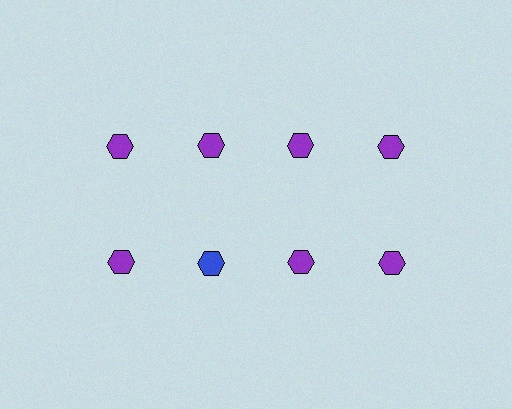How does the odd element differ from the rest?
It has a different color: blue instead of purple.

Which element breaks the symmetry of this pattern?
The blue hexagon in the second row, second from left column breaks the symmetry. All other shapes are purple hexagons.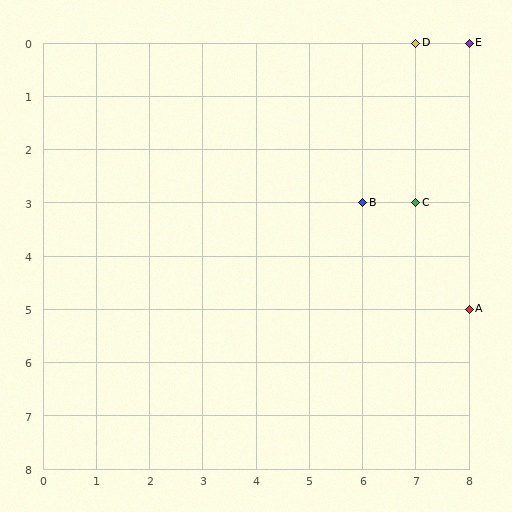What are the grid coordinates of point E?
Point E is at grid coordinates (8, 0).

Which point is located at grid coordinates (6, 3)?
Point B is at (6, 3).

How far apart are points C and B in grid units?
Points C and B are 1 column apart.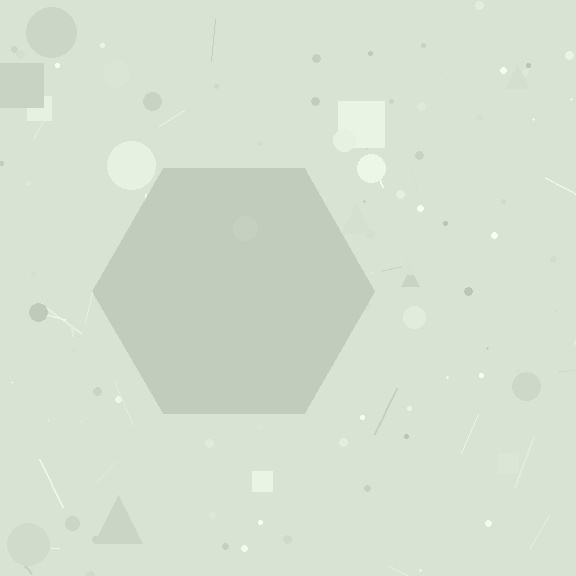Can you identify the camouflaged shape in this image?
The camouflaged shape is a hexagon.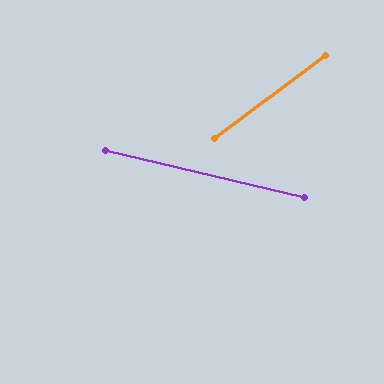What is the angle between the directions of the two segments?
Approximately 50 degrees.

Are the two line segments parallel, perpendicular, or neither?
Neither parallel nor perpendicular — they differ by about 50°.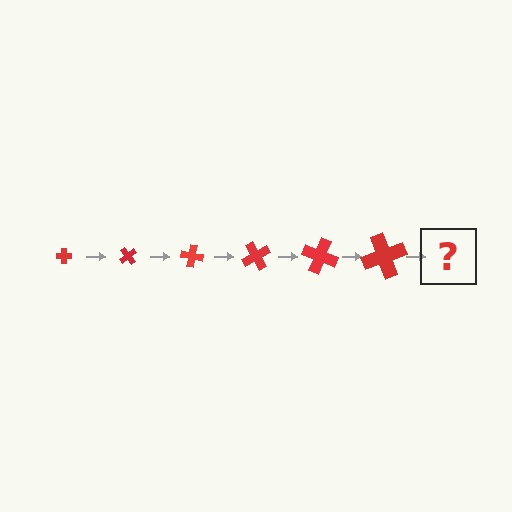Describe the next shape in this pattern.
It should be a cross, larger than the previous one and rotated 300 degrees from the start.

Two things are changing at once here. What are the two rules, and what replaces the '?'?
The two rules are that the cross grows larger each step and it rotates 50 degrees each step. The '?' should be a cross, larger than the previous one and rotated 300 degrees from the start.